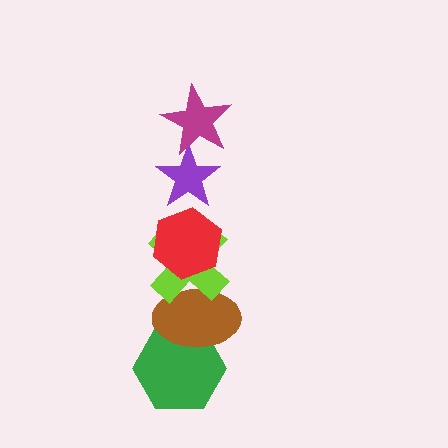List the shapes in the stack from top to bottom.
From top to bottom: the magenta star, the purple star, the red hexagon, the lime cross, the brown ellipse, the green hexagon.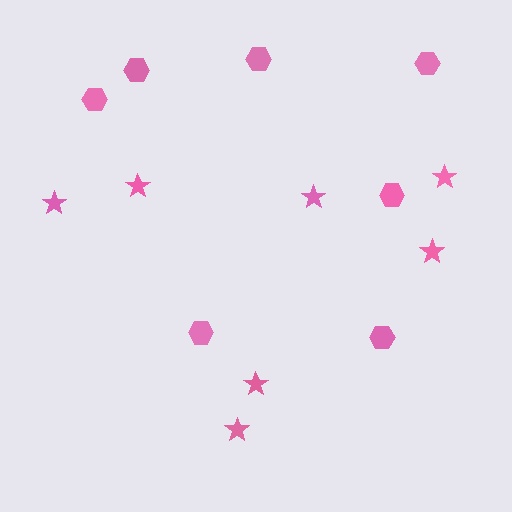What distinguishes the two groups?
There are 2 groups: one group of stars (7) and one group of hexagons (7).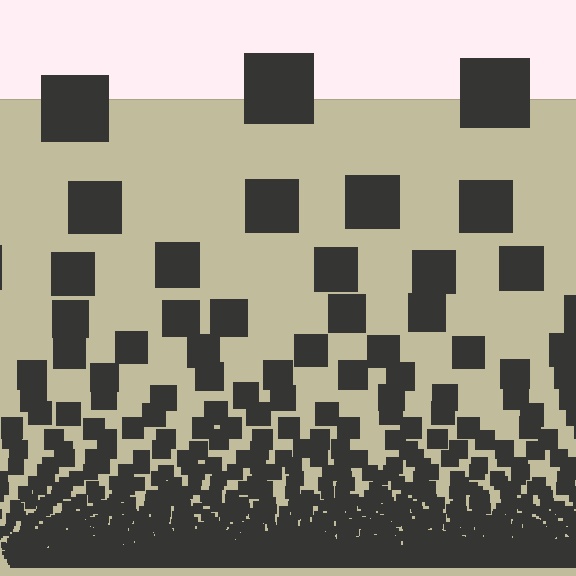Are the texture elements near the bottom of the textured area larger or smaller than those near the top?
Smaller. The gradient is inverted — elements near the bottom are smaller and denser.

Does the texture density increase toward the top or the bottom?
Density increases toward the bottom.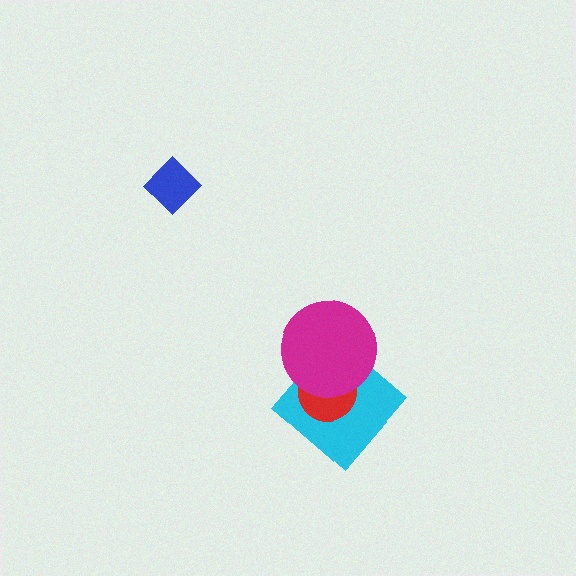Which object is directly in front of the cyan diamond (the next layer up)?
The red circle is directly in front of the cyan diamond.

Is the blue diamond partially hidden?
No, no other shape covers it.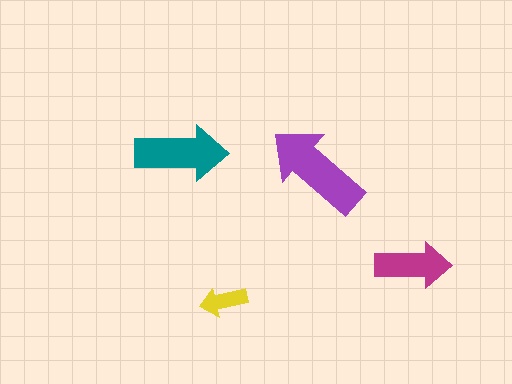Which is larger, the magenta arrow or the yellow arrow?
The magenta one.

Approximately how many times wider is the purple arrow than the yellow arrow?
About 2 times wider.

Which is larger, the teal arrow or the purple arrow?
The purple one.